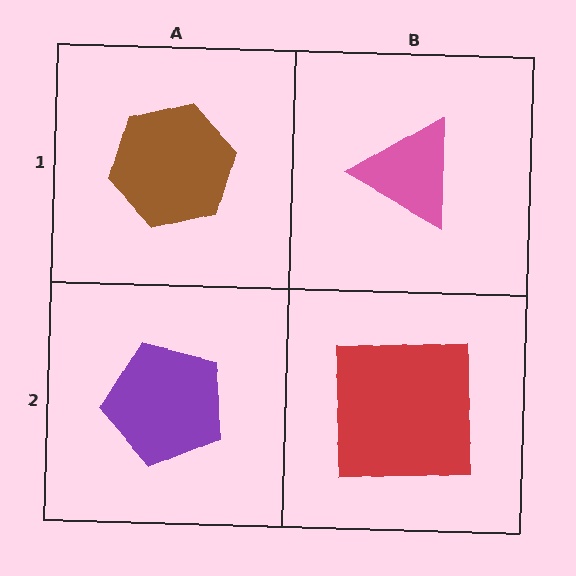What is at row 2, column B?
A red square.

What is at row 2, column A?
A purple pentagon.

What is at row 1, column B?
A pink triangle.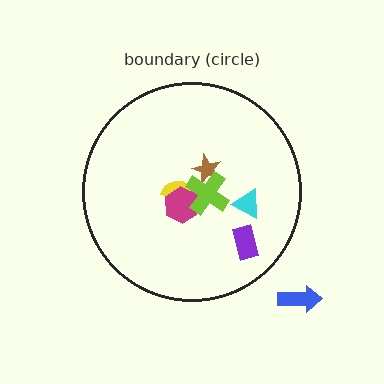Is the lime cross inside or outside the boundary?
Inside.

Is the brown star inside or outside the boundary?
Inside.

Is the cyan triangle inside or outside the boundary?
Inside.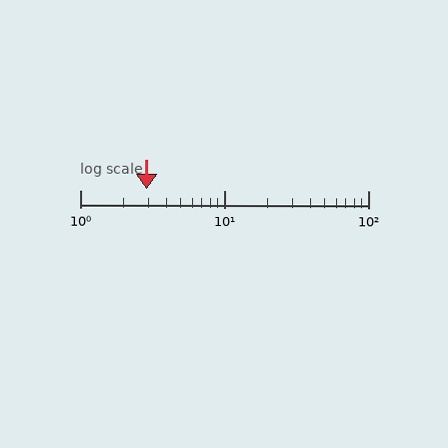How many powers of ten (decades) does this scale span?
The scale spans 2 decades, from 1 to 100.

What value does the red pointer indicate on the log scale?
The pointer indicates approximately 2.9.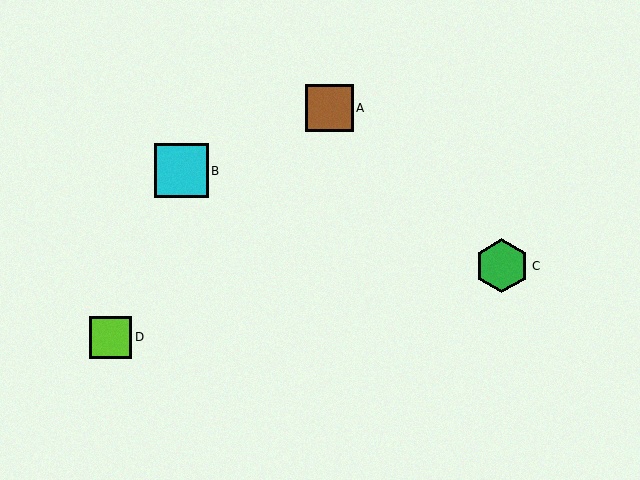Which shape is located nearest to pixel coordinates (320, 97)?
The brown square (labeled A) at (329, 108) is nearest to that location.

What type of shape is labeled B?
Shape B is a cyan square.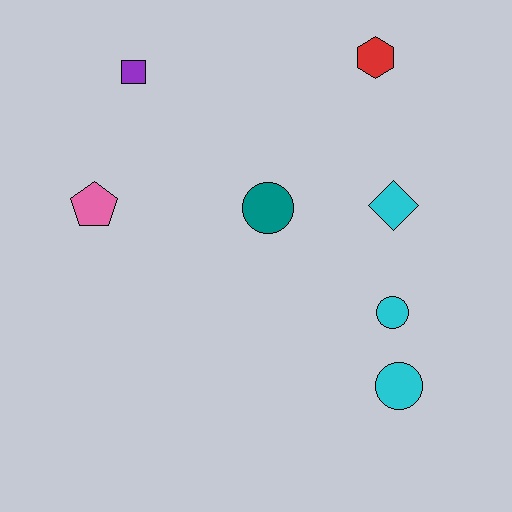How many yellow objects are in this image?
There are no yellow objects.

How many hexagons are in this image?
There is 1 hexagon.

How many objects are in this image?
There are 7 objects.